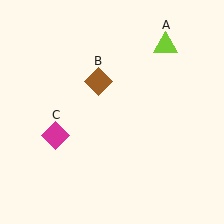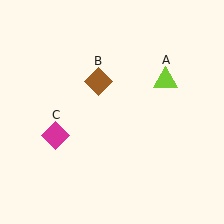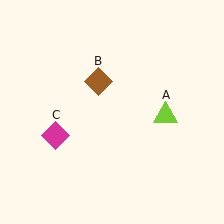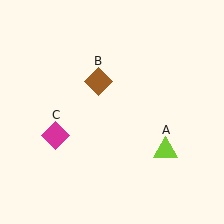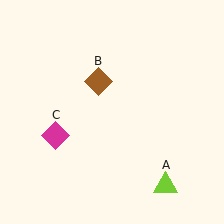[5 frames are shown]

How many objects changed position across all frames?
1 object changed position: lime triangle (object A).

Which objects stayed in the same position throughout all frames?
Brown diamond (object B) and magenta diamond (object C) remained stationary.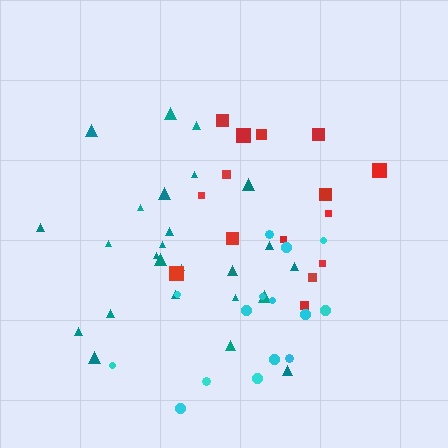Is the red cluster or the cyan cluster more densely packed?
Red.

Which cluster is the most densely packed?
Teal.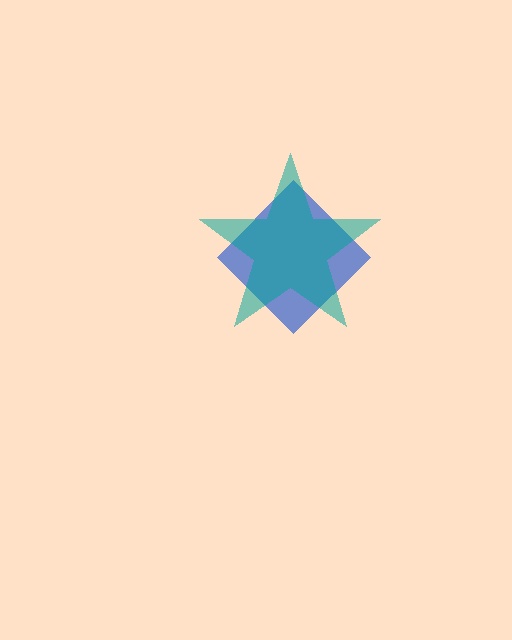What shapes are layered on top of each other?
The layered shapes are: a blue diamond, a teal star.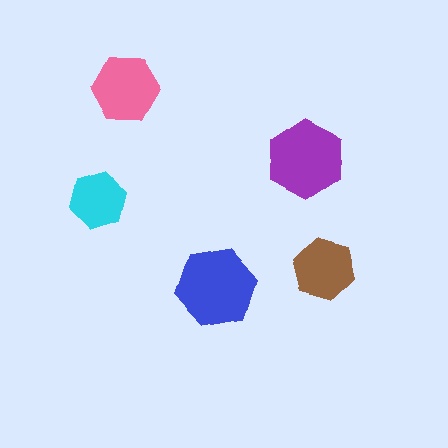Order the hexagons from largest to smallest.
the blue one, the purple one, the pink one, the brown one, the cyan one.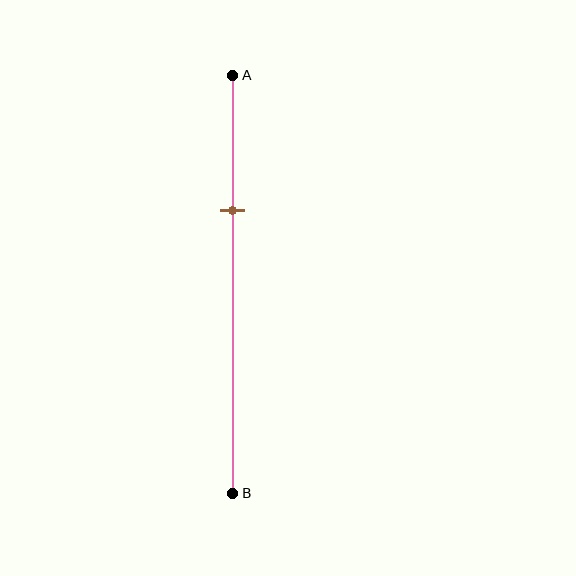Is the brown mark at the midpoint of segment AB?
No, the mark is at about 30% from A, not at the 50% midpoint.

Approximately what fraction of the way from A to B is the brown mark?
The brown mark is approximately 30% of the way from A to B.